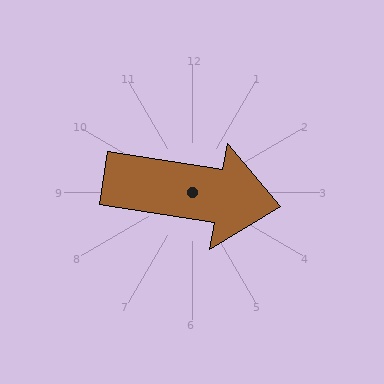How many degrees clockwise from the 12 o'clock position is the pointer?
Approximately 99 degrees.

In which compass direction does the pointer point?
East.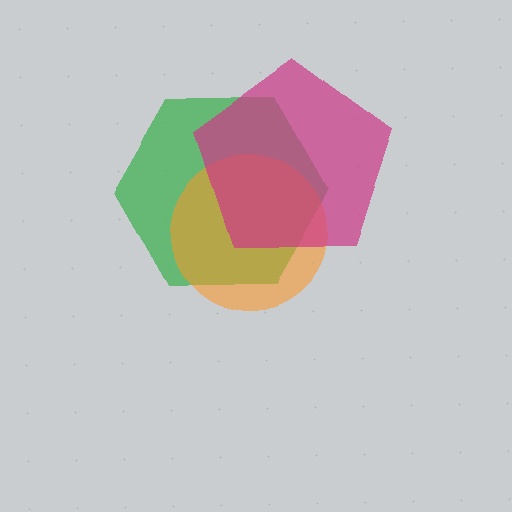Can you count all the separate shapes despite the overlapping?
Yes, there are 3 separate shapes.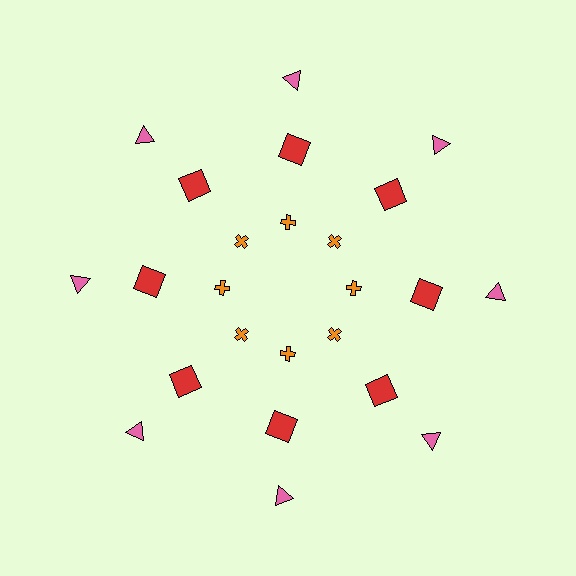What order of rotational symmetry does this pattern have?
This pattern has 8-fold rotational symmetry.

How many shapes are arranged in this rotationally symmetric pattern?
There are 24 shapes, arranged in 8 groups of 3.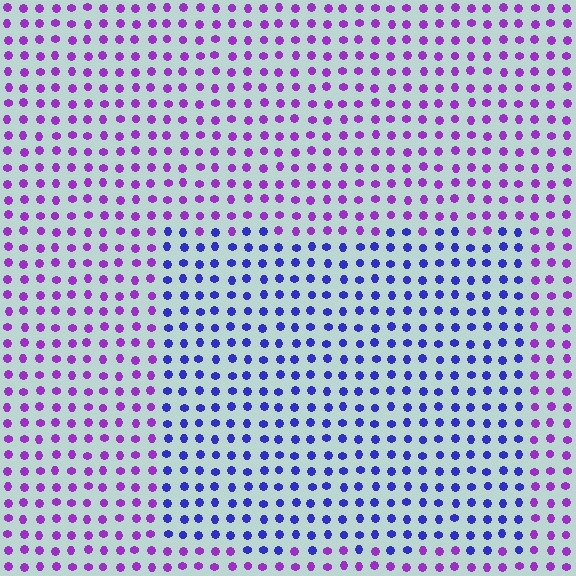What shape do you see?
I see a rectangle.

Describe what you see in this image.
The image is filled with small purple elements in a uniform arrangement. A rectangle-shaped region is visible where the elements are tinted to a slightly different hue, forming a subtle color boundary.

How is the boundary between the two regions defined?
The boundary is defined purely by a slight shift in hue (about 43 degrees). Spacing, size, and orientation are identical on both sides.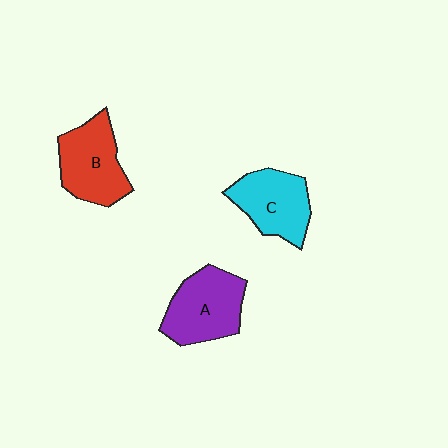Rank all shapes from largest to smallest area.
From largest to smallest: A (purple), B (red), C (cyan).